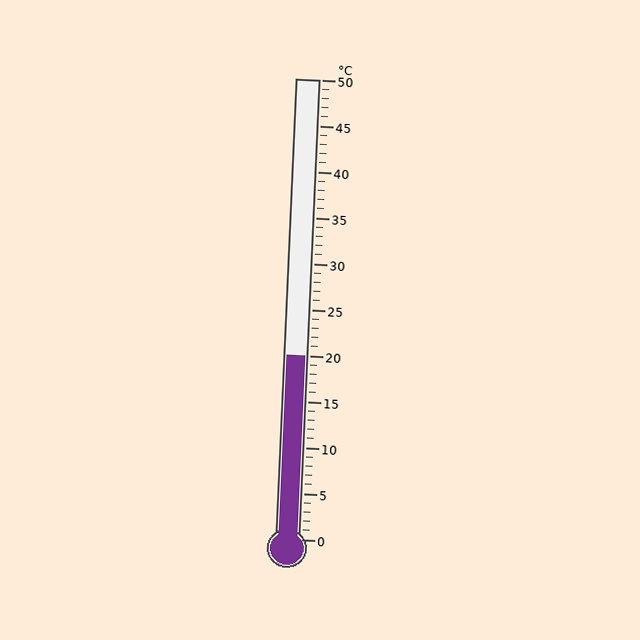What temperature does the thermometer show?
The thermometer shows approximately 20°C.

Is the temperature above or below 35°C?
The temperature is below 35°C.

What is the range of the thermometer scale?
The thermometer scale ranges from 0°C to 50°C.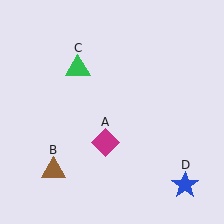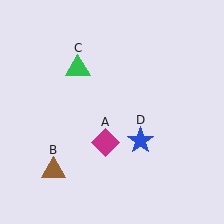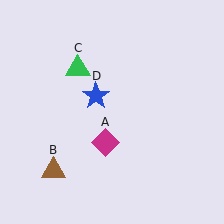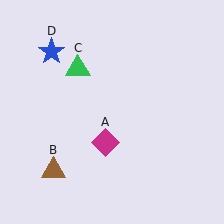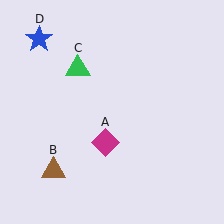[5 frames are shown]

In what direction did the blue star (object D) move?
The blue star (object D) moved up and to the left.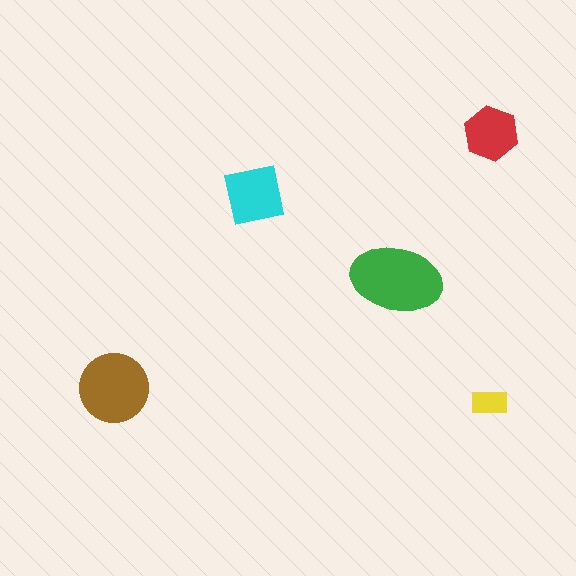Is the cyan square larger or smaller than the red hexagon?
Larger.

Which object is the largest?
The green ellipse.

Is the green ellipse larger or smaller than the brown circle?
Larger.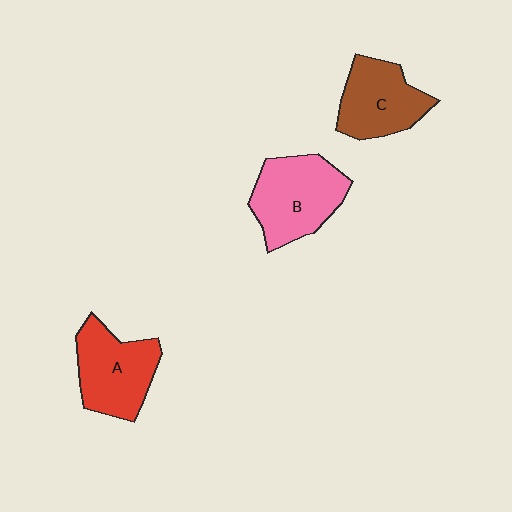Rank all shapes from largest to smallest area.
From largest to smallest: B (pink), A (red), C (brown).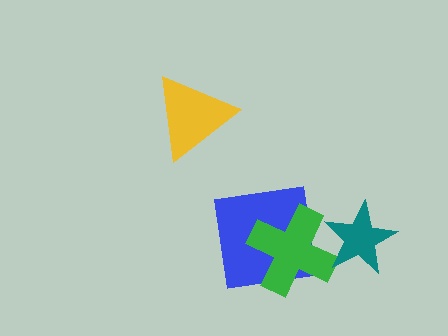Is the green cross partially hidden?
Yes, it is partially covered by another shape.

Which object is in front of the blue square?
The green cross is in front of the blue square.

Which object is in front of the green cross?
The teal star is in front of the green cross.